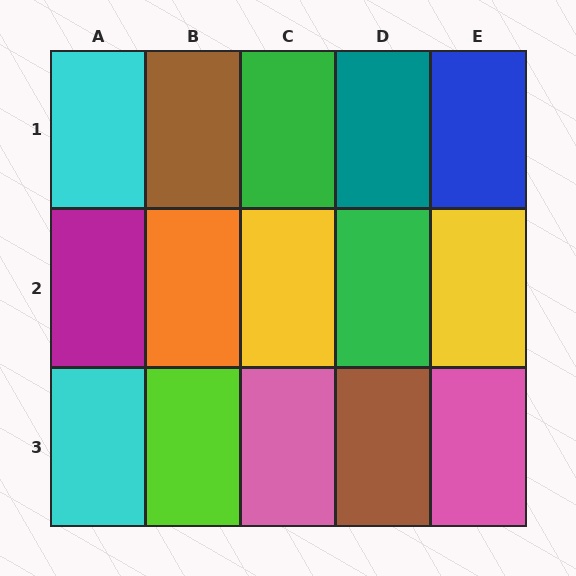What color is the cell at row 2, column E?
Yellow.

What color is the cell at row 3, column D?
Brown.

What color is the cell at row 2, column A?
Magenta.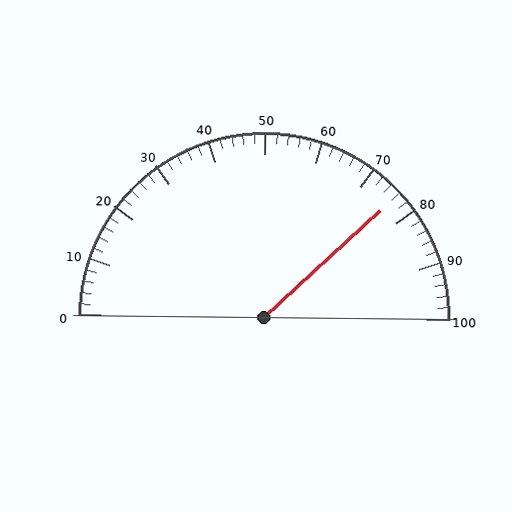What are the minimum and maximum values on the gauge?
The gauge ranges from 0 to 100.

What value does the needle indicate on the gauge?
The needle indicates approximately 76.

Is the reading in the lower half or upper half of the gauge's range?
The reading is in the upper half of the range (0 to 100).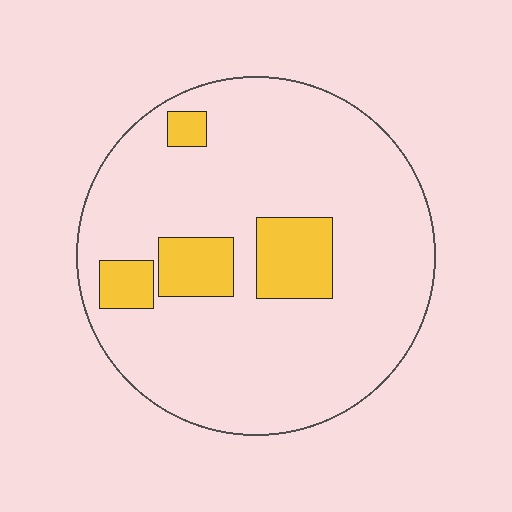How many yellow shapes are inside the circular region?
4.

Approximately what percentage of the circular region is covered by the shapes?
Approximately 15%.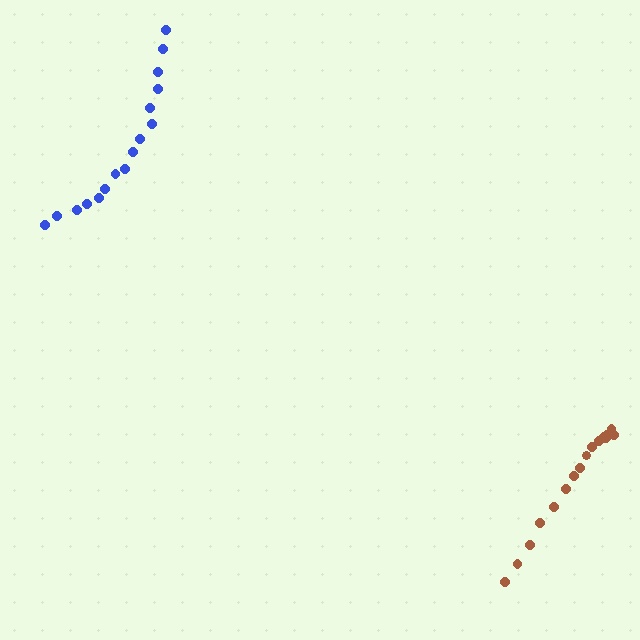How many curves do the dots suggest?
There are 2 distinct paths.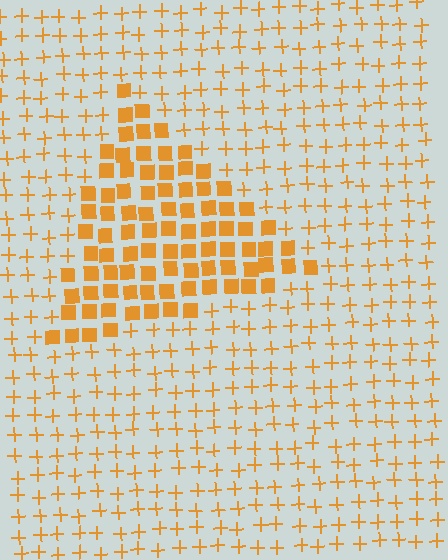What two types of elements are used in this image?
The image uses squares inside the triangle region and plus signs outside it.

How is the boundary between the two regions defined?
The boundary is defined by a change in element shape: squares inside vs. plus signs outside. All elements share the same color and spacing.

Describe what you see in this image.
The image is filled with small orange elements arranged in a uniform grid. A triangle-shaped region contains squares, while the surrounding area contains plus signs. The boundary is defined purely by the change in element shape.